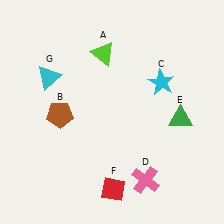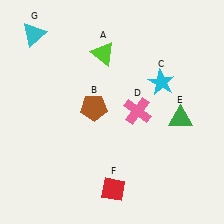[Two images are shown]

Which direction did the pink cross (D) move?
The pink cross (D) moved up.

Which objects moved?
The objects that moved are: the brown pentagon (B), the pink cross (D), the cyan triangle (G).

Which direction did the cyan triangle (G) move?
The cyan triangle (G) moved up.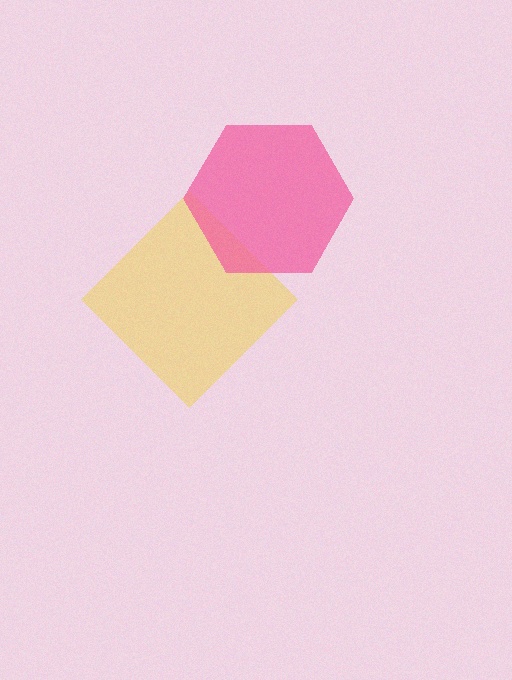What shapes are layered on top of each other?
The layered shapes are: a yellow diamond, a pink hexagon.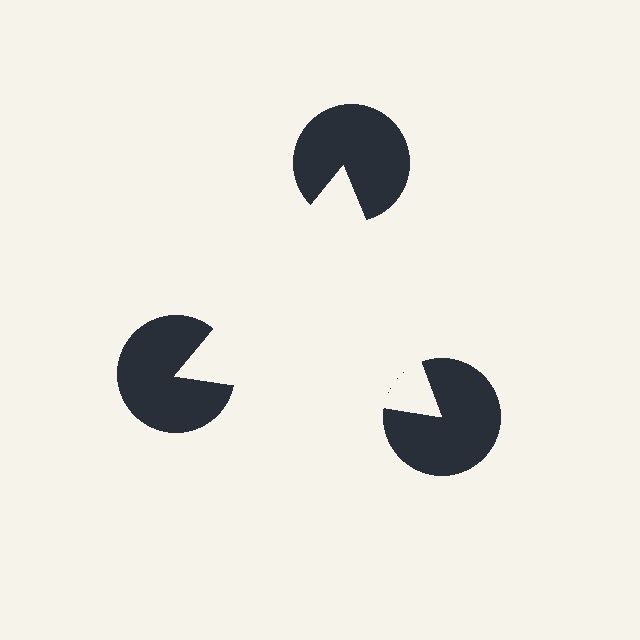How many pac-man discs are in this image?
There are 3 — one at each vertex of the illusory triangle.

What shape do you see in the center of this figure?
An illusory triangle — its edges are inferred from the aligned wedge cuts in the pac-man discs, not physically drawn.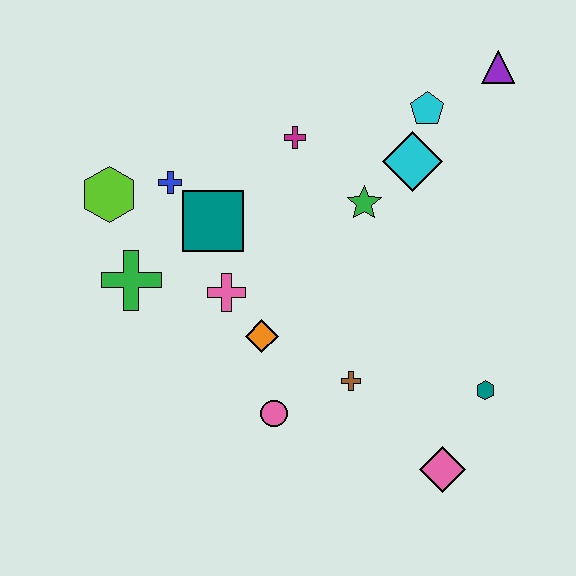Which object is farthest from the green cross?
The purple triangle is farthest from the green cross.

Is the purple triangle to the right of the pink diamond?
Yes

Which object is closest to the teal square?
The blue cross is closest to the teal square.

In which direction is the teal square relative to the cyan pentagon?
The teal square is to the left of the cyan pentagon.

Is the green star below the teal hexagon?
No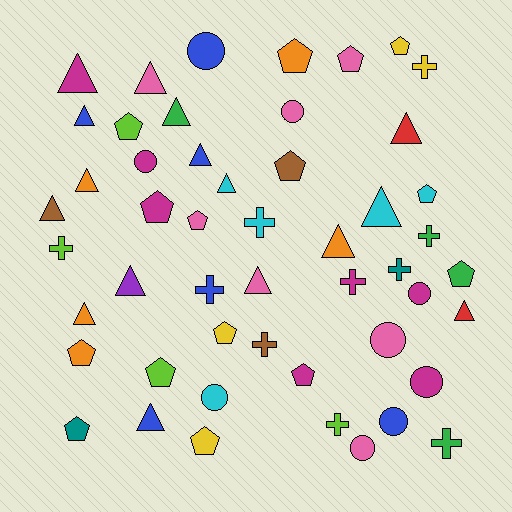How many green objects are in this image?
There are 4 green objects.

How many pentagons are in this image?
There are 15 pentagons.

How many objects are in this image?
There are 50 objects.